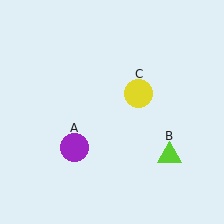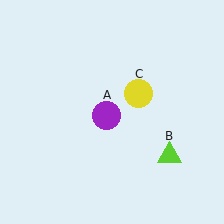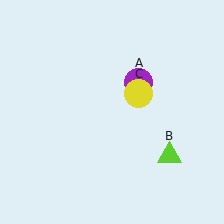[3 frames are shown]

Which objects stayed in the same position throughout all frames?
Lime triangle (object B) and yellow circle (object C) remained stationary.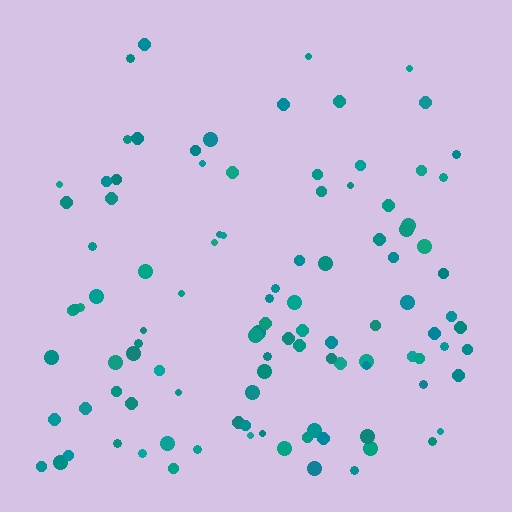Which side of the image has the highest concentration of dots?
The bottom.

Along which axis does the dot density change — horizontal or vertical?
Vertical.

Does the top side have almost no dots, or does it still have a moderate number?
Still a moderate number, just noticeably fewer than the bottom.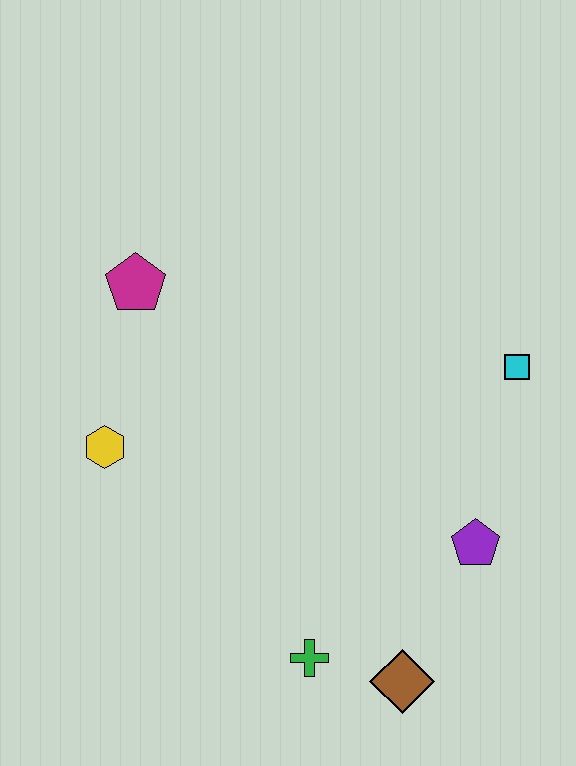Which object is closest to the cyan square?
The purple pentagon is closest to the cyan square.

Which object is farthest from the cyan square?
The yellow hexagon is farthest from the cyan square.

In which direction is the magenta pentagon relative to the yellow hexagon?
The magenta pentagon is above the yellow hexagon.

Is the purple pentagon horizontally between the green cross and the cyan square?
Yes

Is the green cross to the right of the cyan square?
No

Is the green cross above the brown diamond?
Yes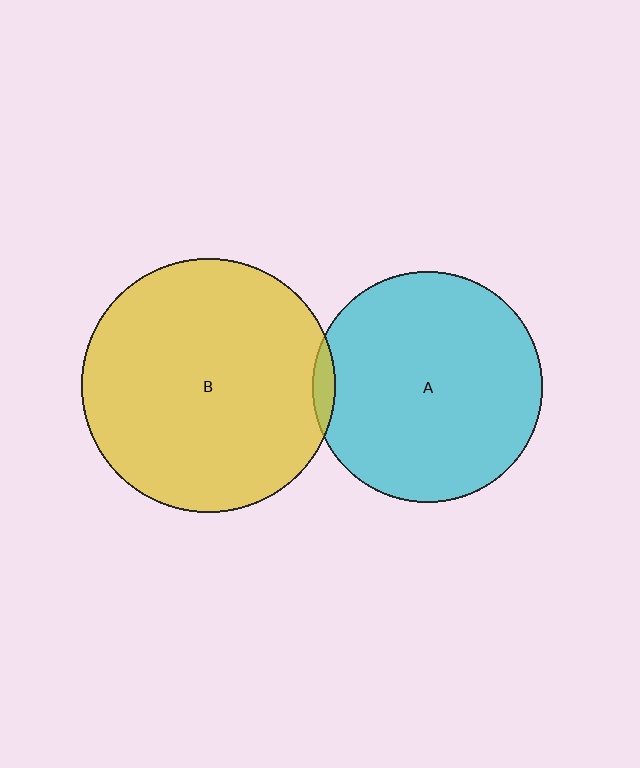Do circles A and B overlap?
Yes.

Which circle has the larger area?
Circle B (yellow).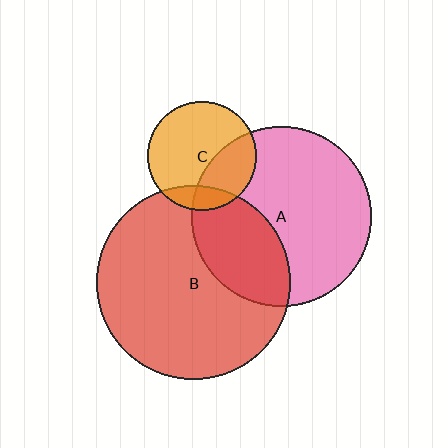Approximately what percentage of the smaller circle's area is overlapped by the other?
Approximately 15%.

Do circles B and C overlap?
Yes.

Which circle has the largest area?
Circle B (red).